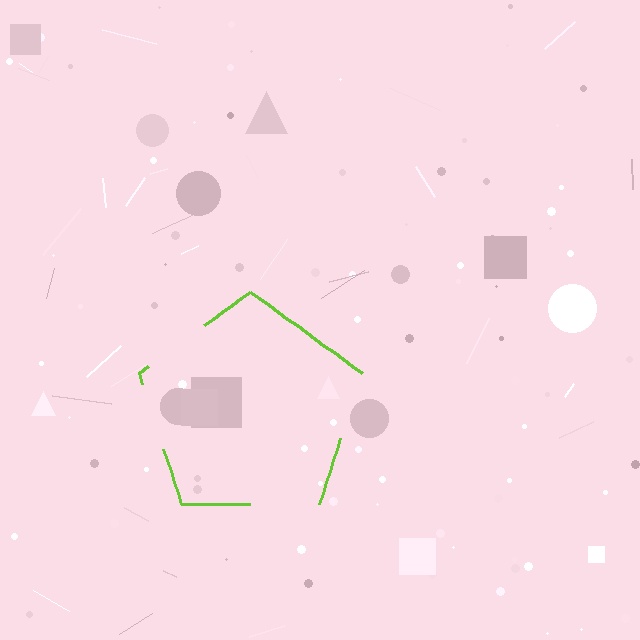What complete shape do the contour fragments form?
The contour fragments form a pentagon.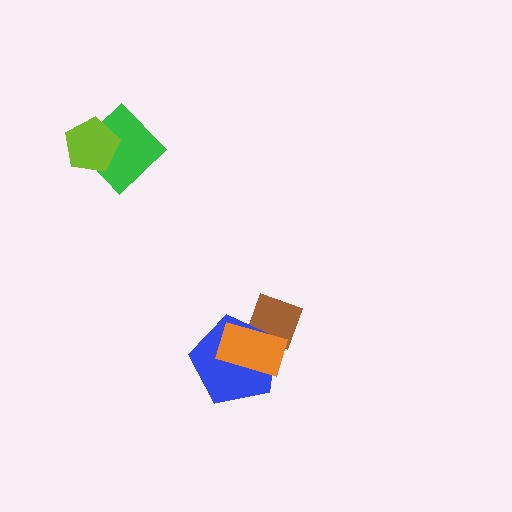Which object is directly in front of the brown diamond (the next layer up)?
The blue pentagon is directly in front of the brown diamond.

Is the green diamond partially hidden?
Yes, it is partially covered by another shape.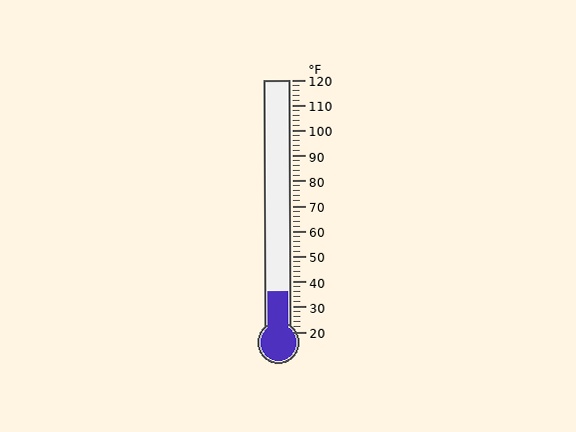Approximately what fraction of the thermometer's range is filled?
The thermometer is filled to approximately 15% of its range.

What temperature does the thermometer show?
The thermometer shows approximately 36°F.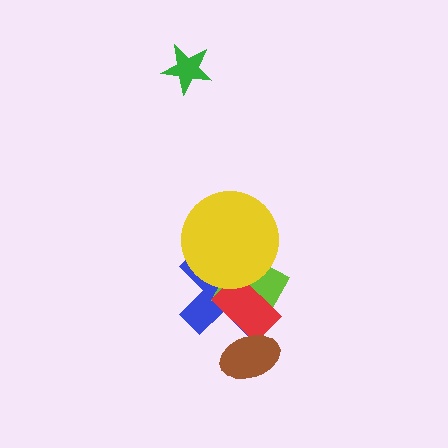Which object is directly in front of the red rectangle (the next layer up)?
The yellow circle is directly in front of the red rectangle.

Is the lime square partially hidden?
Yes, it is partially covered by another shape.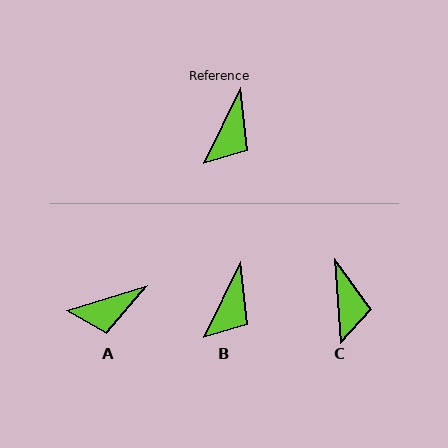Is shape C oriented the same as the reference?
No, it is off by about 30 degrees.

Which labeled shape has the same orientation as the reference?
B.